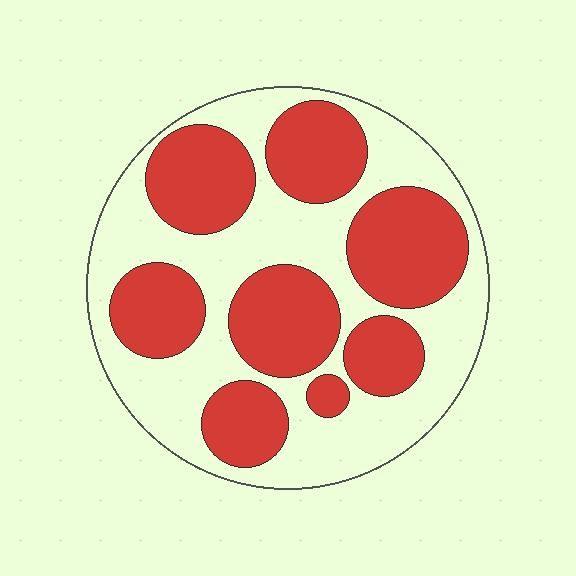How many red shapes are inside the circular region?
8.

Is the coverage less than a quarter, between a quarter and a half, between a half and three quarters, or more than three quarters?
Between a quarter and a half.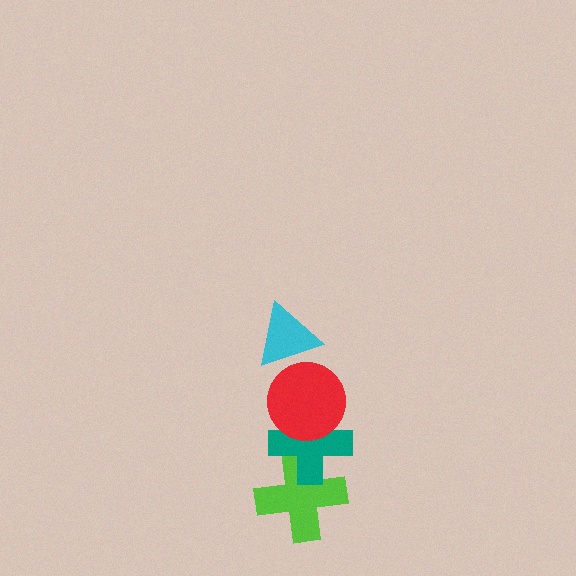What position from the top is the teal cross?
The teal cross is 3rd from the top.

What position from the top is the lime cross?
The lime cross is 4th from the top.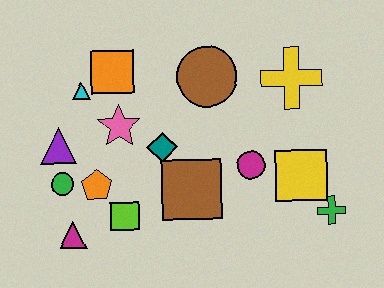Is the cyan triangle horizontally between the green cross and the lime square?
No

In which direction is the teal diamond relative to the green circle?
The teal diamond is to the right of the green circle.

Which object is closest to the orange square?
The cyan triangle is closest to the orange square.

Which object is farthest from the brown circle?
The magenta triangle is farthest from the brown circle.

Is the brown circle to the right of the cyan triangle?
Yes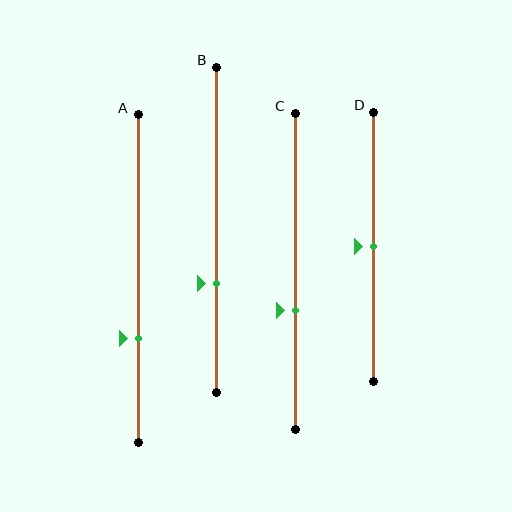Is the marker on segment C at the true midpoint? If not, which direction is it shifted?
No, the marker on segment C is shifted downward by about 12% of the segment length.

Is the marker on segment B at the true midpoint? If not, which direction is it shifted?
No, the marker on segment B is shifted downward by about 17% of the segment length.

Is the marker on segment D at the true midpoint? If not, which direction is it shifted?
Yes, the marker on segment D is at the true midpoint.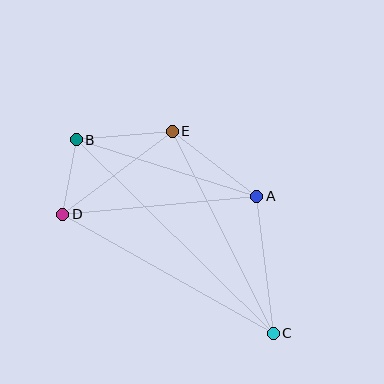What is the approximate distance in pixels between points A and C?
The distance between A and C is approximately 138 pixels.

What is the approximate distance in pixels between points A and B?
The distance between A and B is approximately 189 pixels.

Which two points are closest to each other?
Points B and D are closest to each other.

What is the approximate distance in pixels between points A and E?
The distance between A and E is approximately 107 pixels.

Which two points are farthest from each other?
Points B and C are farthest from each other.